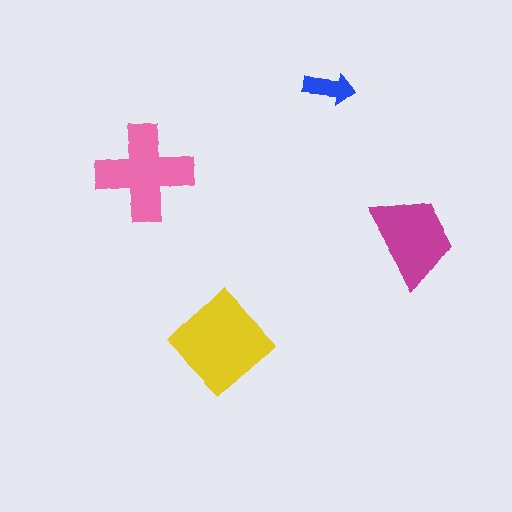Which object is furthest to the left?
The pink cross is leftmost.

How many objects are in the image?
There are 4 objects in the image.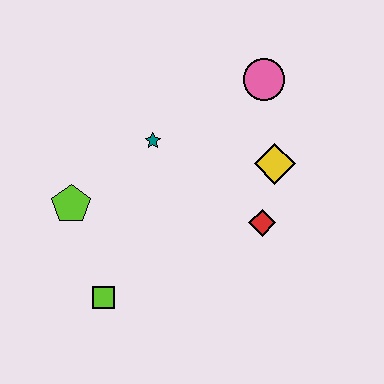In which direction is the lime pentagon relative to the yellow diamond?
The lime pentagon is to the left of the yellow diamond.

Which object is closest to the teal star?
The lime pentagon is closest to the teal star.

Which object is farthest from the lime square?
The pink circle is farthest from the lime square.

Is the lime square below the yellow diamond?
Yes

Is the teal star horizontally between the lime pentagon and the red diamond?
Yes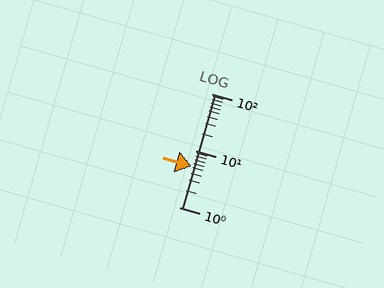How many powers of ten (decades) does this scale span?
The scale spans 2 decades, from 1 to 100.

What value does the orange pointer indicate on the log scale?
The pointer indicates approximately 5.3.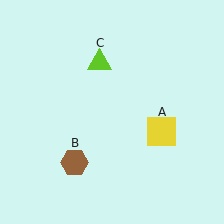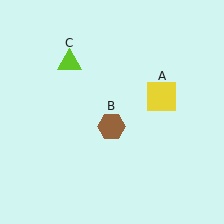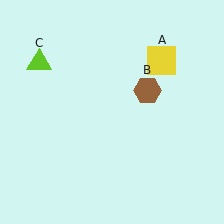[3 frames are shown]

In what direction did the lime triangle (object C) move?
The lime triangle (object C) moved left.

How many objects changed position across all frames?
3 objects changed position: yellow square (object A), brown hexagon (object B), lime triangle (object C).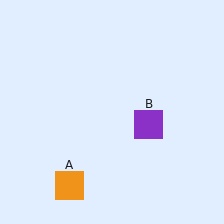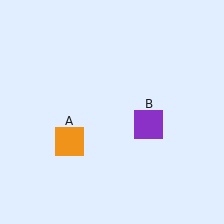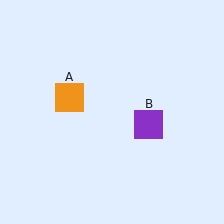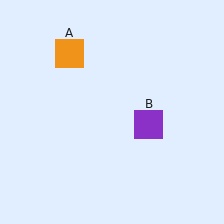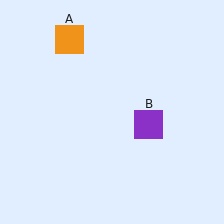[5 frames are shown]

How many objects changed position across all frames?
1 object changed position: orange square (object A).